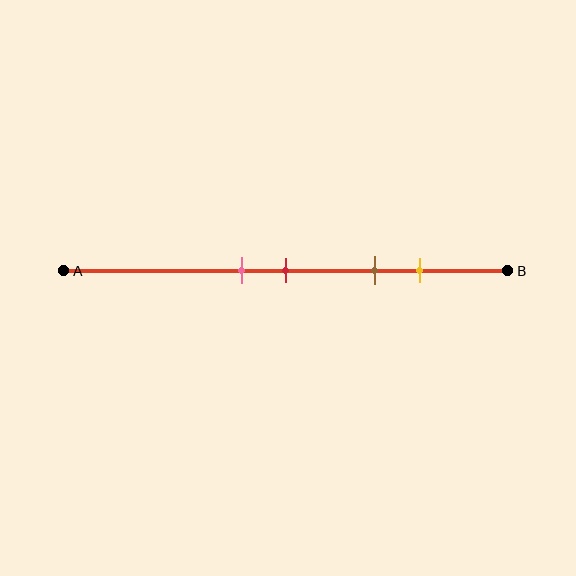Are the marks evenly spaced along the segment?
No, the marks are not evenly spaced.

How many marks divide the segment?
There are 4 marks dividing the segment.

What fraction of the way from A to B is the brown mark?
The brown mark is approximately 70% (0.7) of the way from A to B.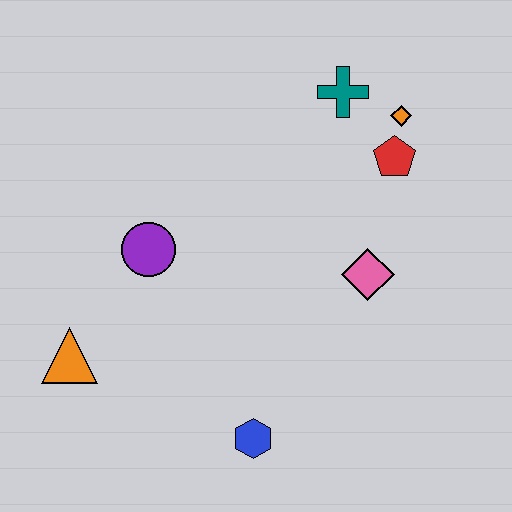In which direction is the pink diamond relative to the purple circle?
The pink diamond is to the right of the purple circle.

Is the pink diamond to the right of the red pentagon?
No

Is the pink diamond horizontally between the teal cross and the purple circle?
No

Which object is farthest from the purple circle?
The orange diamond is farthest from the purple circle.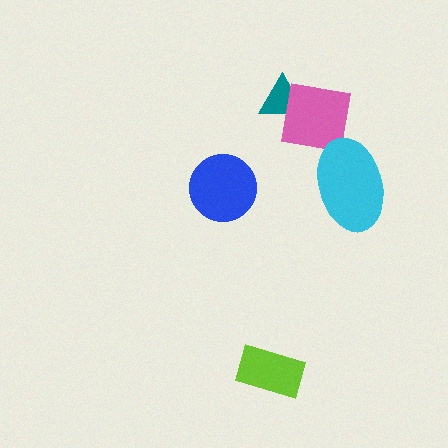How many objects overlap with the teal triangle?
1 object overlaps with the teal triangle.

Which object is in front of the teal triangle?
The pink square is in front of the teal triangle.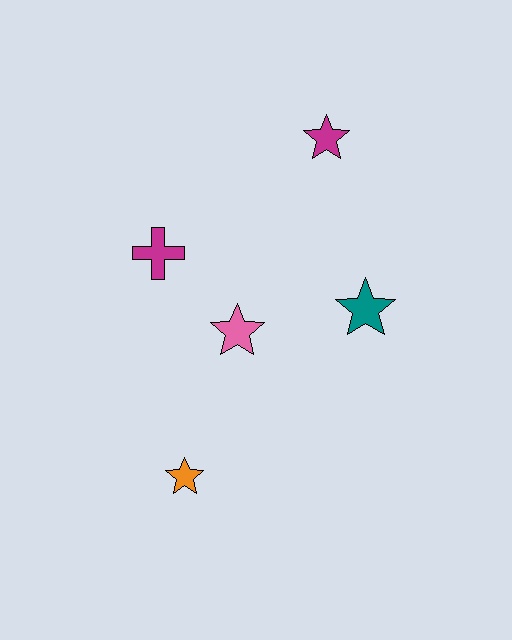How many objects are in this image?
There are 5 objects.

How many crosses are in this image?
There is 1 cross.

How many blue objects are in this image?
There are no blue objects.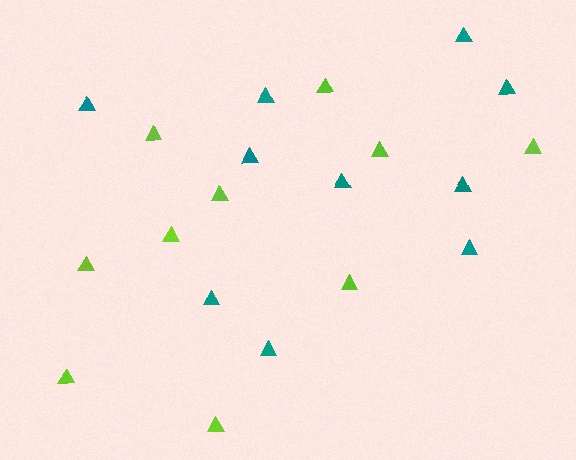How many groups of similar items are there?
There are 2 groups: one group of teal triangles (10) and one group of lime triangles (10).